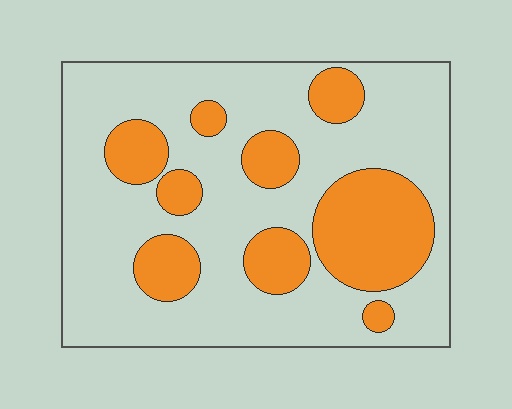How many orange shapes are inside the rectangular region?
9.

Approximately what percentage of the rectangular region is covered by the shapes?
Approximately 30%.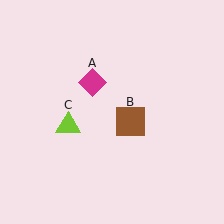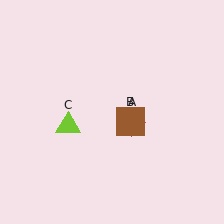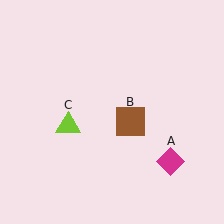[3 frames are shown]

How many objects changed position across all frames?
1 object changed position: magenta diamond (object A).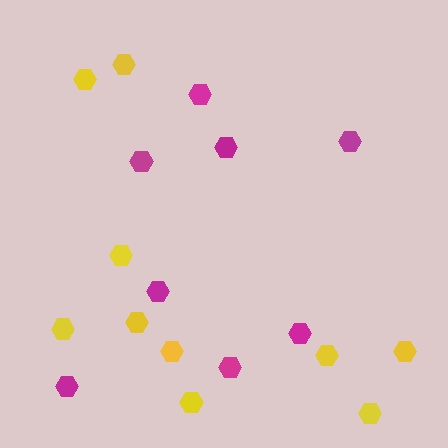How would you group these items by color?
There are 2 groups: one group of yellow hexagons (10) and one group of magenta hexagons (8).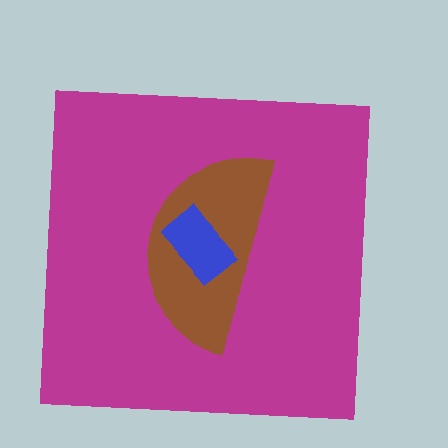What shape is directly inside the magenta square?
The brown semicircle.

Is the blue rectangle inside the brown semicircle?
Yes.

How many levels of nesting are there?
3.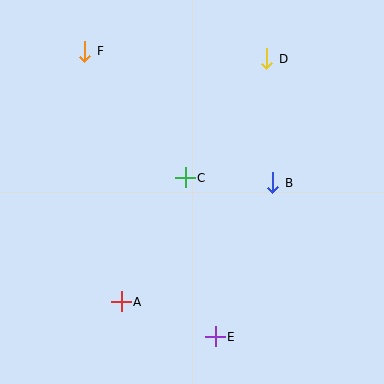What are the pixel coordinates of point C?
Point C is at (185, 178).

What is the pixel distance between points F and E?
The distance between F and E is 314 pixels.